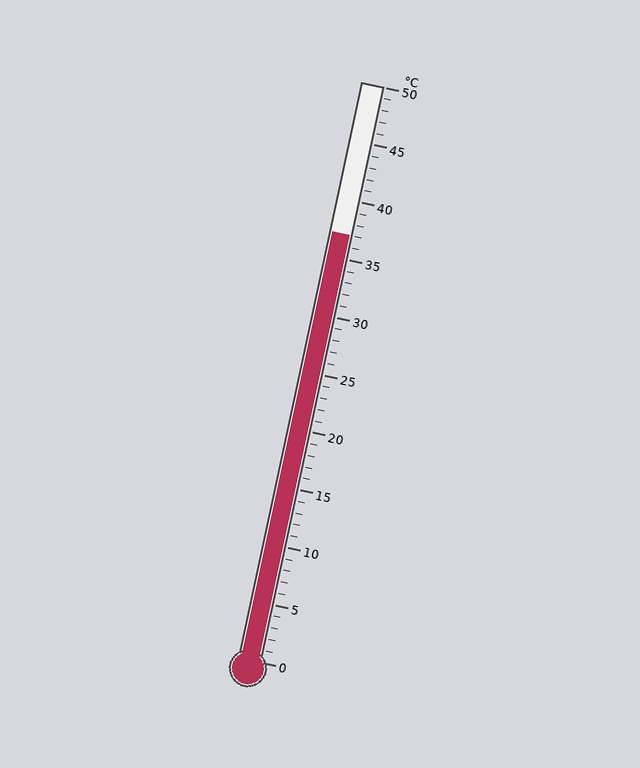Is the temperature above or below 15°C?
The temperature is above 15°C.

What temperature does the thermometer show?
The thermometer shows approximately 37°C.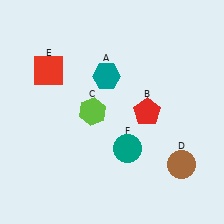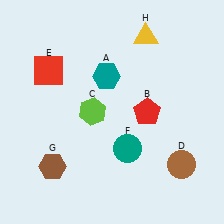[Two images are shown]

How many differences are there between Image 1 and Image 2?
There are 2 differences between the two images.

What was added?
A brown hexagon (G), a yellow triangle (H) were added in Image 2.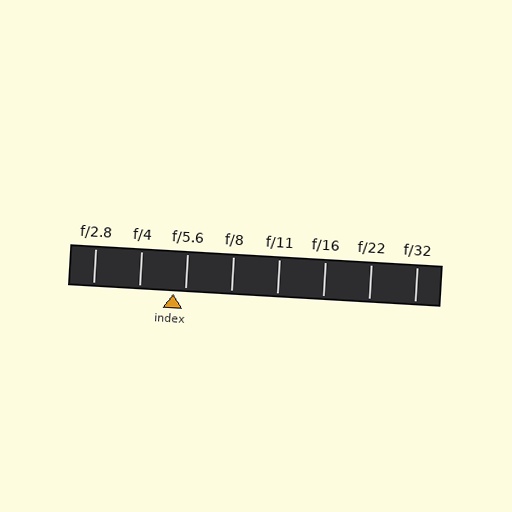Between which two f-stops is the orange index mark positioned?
The index mark is between f/4 and f/5.6.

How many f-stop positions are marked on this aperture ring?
There are 8 f-stop positions marked.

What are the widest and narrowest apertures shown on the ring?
The widest aperture shown is f/2.8 and the narrowest is f/32.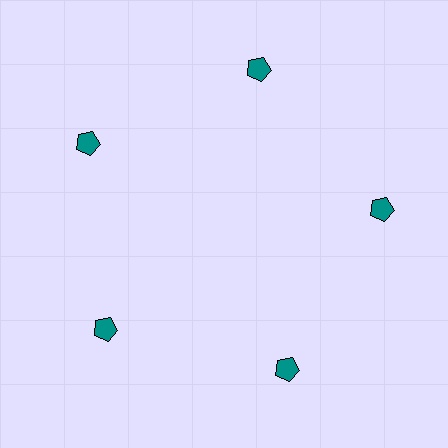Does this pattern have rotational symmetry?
Yes, this pattern has 5-fold rotational symmetry. It looks the same after rotating 72 degrees around the center.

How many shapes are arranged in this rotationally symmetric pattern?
There are 5 shapes, arranged in 5 groups of 1.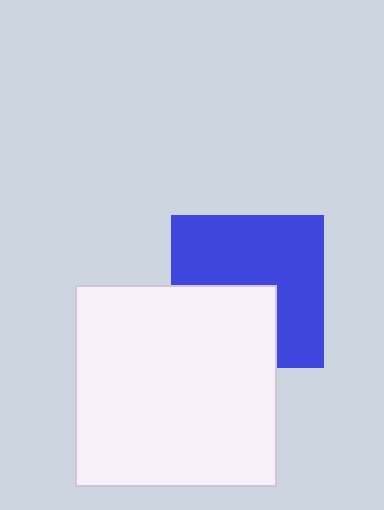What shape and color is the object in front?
The object in front is a white square.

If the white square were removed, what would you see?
You would see the complete blue square.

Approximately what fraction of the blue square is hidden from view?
Roughly 38% of the blue square is hidden behind the white square.